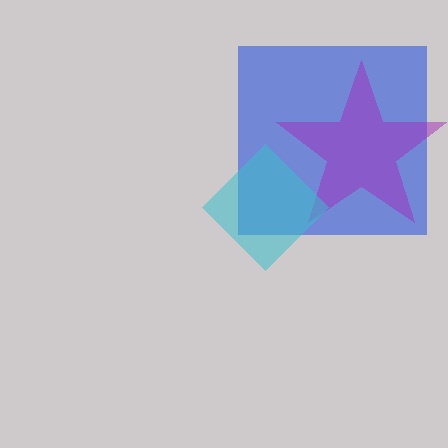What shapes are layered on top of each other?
The layered shapes are: a blue square, a purple star, a cyan diamond.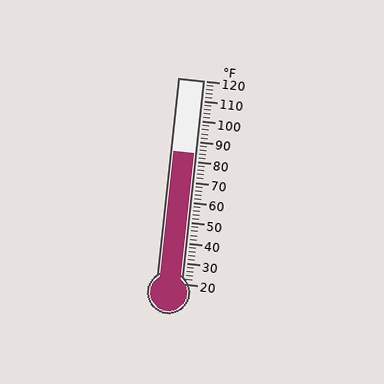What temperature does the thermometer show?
The thermometer shows approximately 84°F.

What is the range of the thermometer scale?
The thermometer scale ranges from 20°F to 120°F.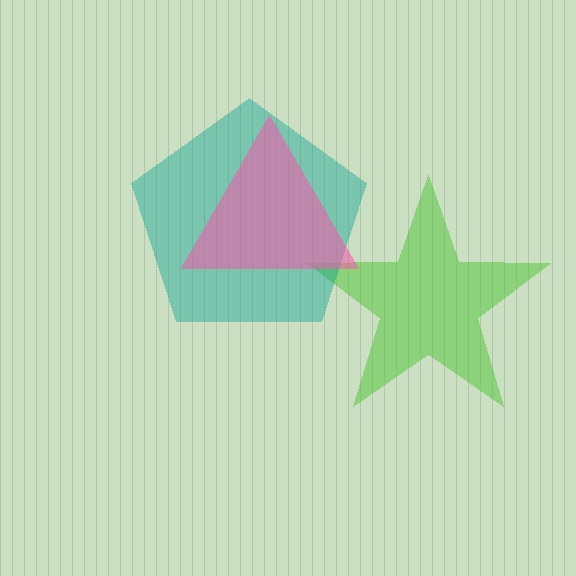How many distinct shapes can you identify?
There are 3 distinct shapes: a lime star, a teal pentagon, a pink triangle.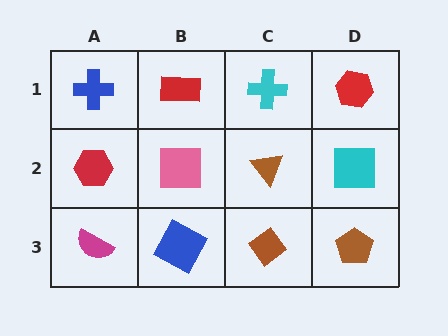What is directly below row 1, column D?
A cyan square.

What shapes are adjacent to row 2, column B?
A red rectangle (row 1, column B), a blue square (row 3, column B), a red hexagon (row 2, column A), a brown triangle (row 2, column C).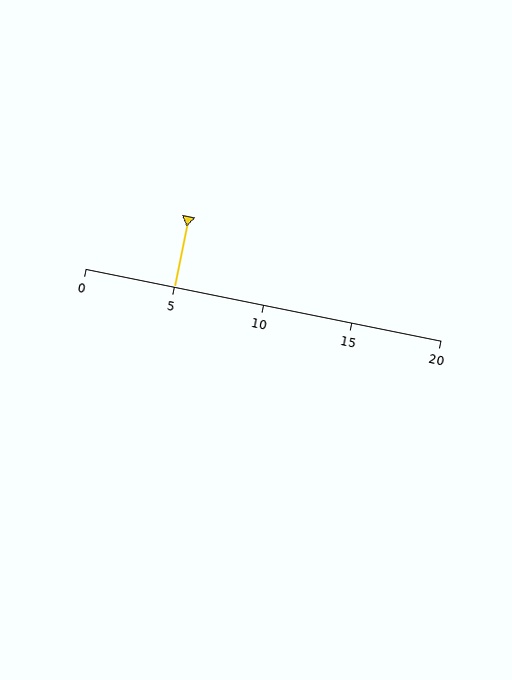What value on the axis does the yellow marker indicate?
The marker indicates approximately 5.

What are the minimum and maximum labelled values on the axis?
The axis runs from 0 to 20.